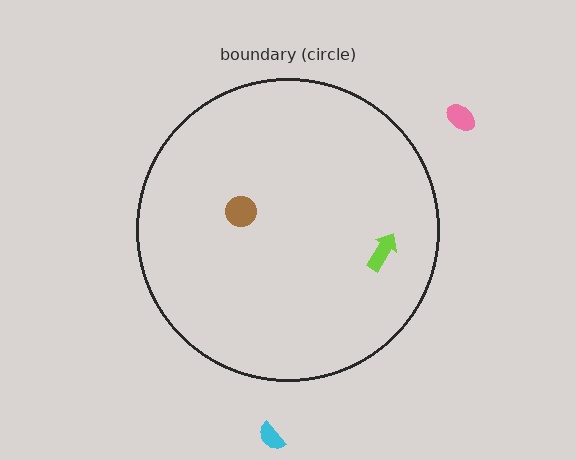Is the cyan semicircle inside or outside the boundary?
Outside.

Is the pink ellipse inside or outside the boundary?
Outside.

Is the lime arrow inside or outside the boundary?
Inside.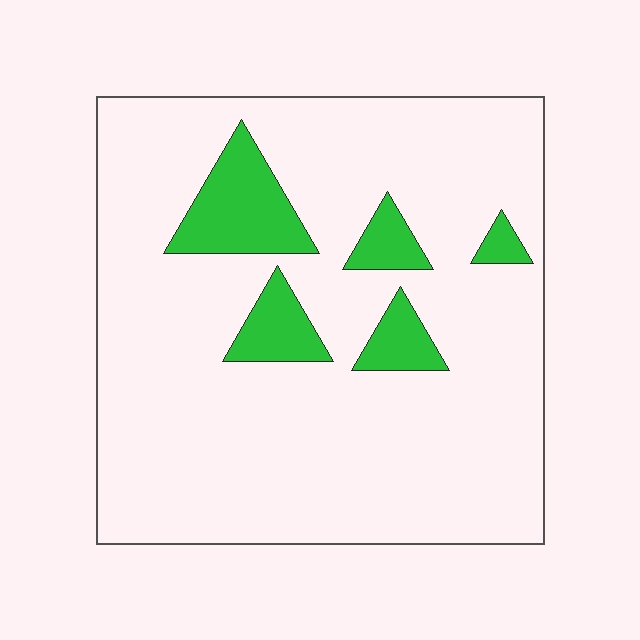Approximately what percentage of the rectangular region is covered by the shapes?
Approximately 15%.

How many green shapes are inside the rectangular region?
5.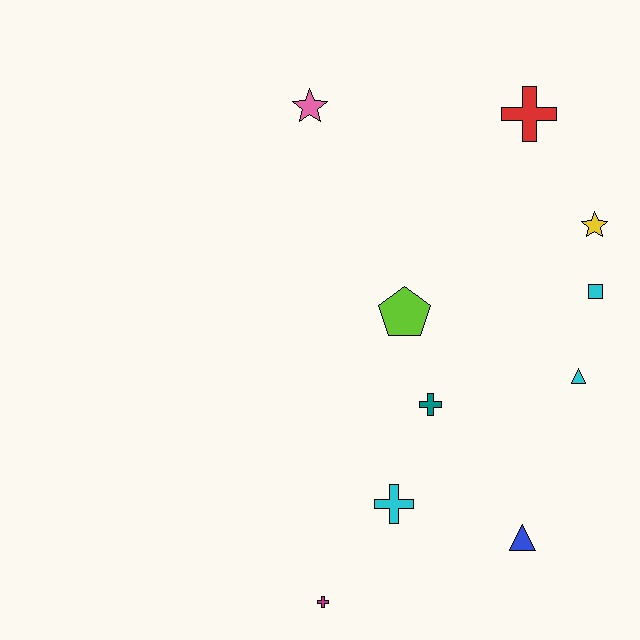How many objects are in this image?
There are 10 objects.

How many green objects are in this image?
There are no green objects.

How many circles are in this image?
There are no circles.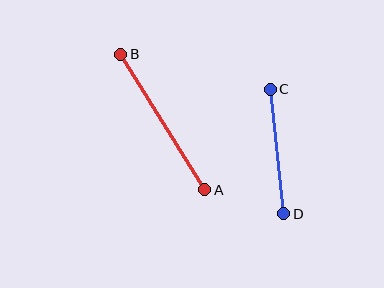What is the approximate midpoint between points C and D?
The midpoint is at approximately (277, 152) pixels.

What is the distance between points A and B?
The distance is approximately 159 pixels.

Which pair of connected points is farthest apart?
Points A and B are farthest apart.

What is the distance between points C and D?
The distance is approximately 125 pixels.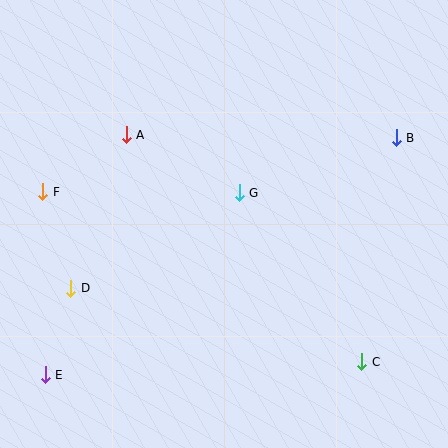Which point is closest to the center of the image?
Point G at (239, 193) is closest to the center.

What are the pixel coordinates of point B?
Point B is at (396, 138).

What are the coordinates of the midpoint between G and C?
The midpoint between G and C is at (301, 277).